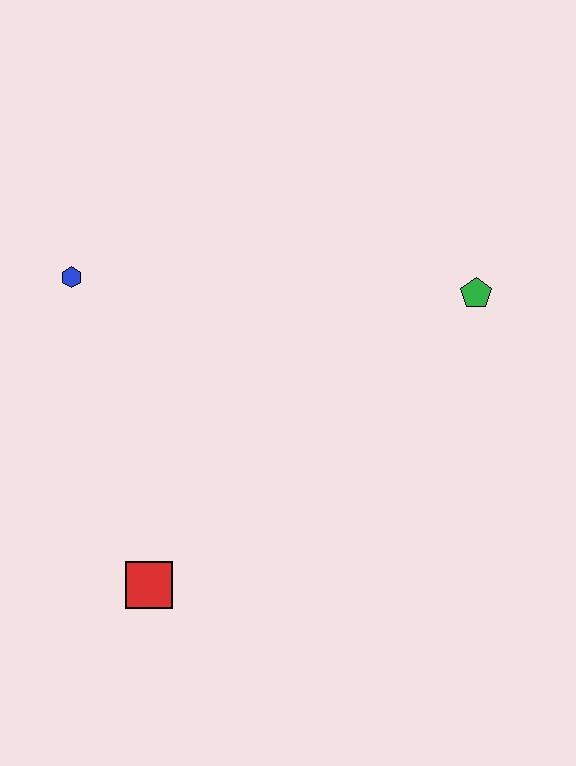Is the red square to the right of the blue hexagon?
Yes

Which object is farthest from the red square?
The green pentagon is farthest from the red square.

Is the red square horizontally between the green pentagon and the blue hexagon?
Yes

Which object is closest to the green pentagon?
The blue hexagon is closest to the green pentagon.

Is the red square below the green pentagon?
Yes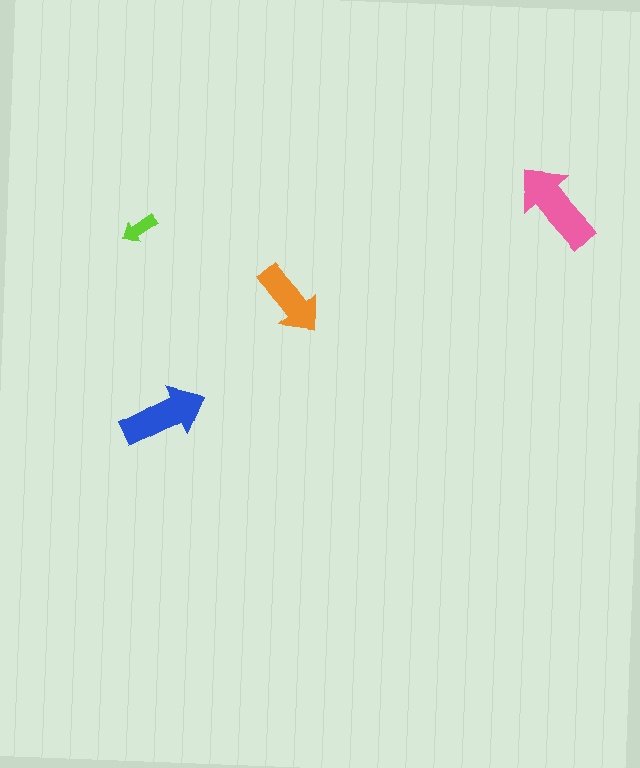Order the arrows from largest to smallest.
the pink one, the blue one, the orange one, the lime one.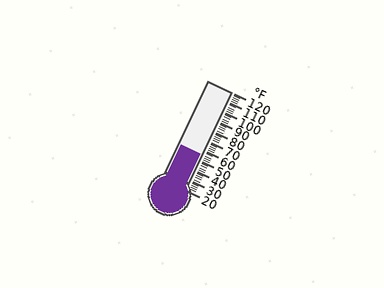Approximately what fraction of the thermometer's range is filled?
The thermometer is filled to approximately 35% of its range.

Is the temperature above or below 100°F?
The temperature is below 100°F.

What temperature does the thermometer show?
The thermometer shows approximately 56°F.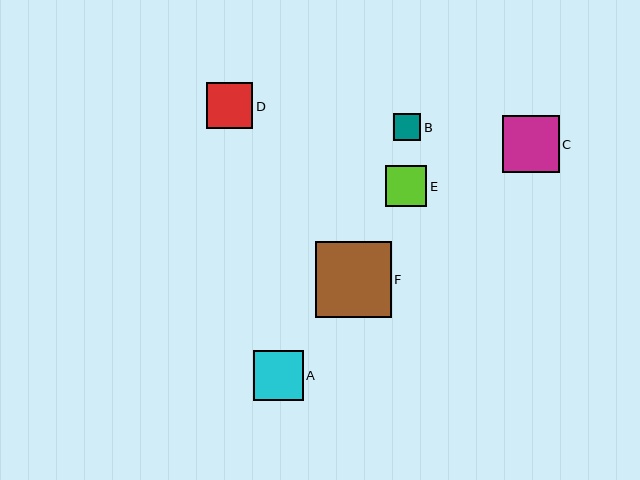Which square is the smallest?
Square B is the smallest with a size of approximately 27 pixels.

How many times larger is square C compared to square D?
Square C is approximately 1.2 times the size of square D.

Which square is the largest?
Square F is the largest with a size of approximately 76 pixels.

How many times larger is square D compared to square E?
Square D is approximately 1.1 times the size of square E.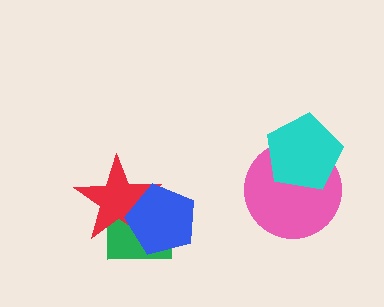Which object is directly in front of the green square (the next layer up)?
The red star is directly in front of the green square.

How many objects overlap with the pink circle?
1 object overlaps with the pink circle.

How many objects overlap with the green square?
2 objects overlap with the green square.